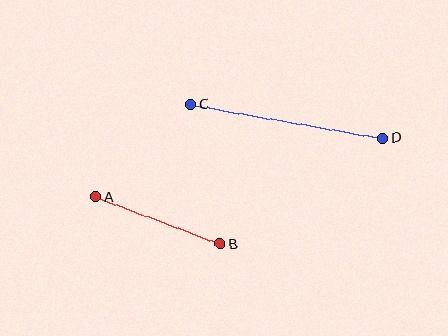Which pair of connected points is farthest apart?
Points C and D are farthest apart.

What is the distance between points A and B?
The distance is approximately 133 pixels.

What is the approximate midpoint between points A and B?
The midpoint is at approximately (158, 220) pixels.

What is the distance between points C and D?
The distance is approximately 195 pixels.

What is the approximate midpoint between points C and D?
The midpoint is at approximately (287, 121) pixels.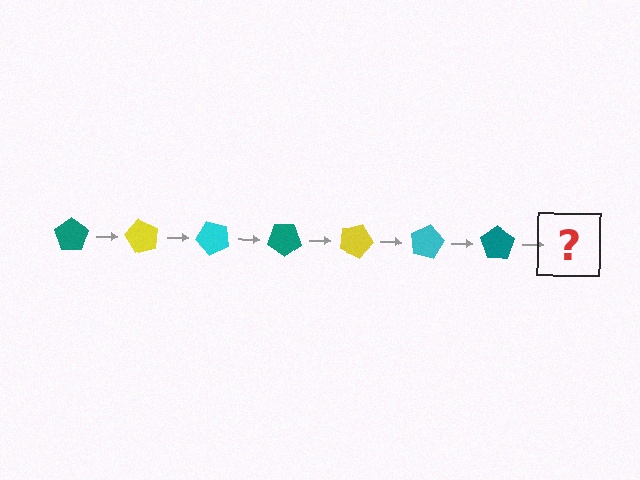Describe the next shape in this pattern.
It should be a yellow pentagon, rotated 420 degrees from the start.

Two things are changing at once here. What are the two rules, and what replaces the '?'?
The two rules are that it rotates 60 degrees each step and the color cycles through teal, yellow, and cyan. The '?' should be a yellow pentagon, rotated 420 degrees from the start.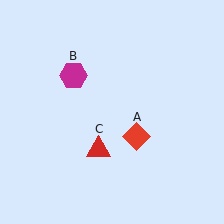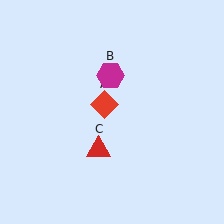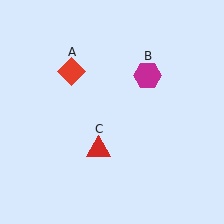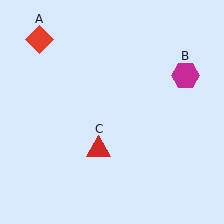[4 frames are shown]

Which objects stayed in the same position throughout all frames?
Red triangle (object C) remained stationary.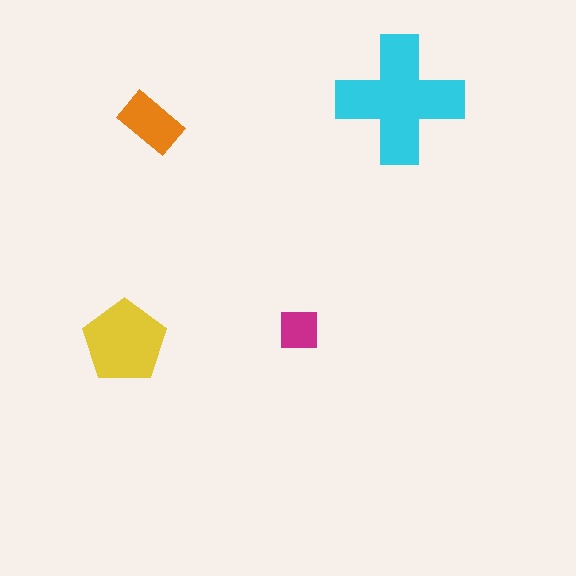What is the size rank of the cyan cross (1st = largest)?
1st.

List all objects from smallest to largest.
The magenta square, the orange rectangle, the yellow pentagon, the cyan cross.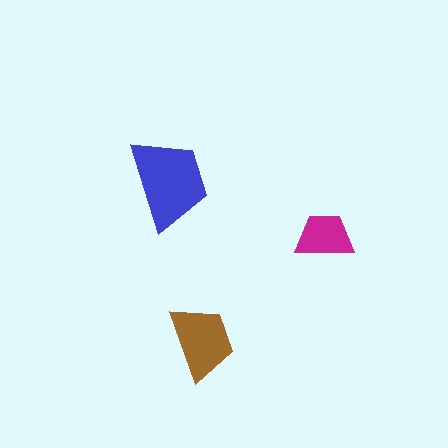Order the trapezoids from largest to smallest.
the blue one, the brown one, the magenta one.